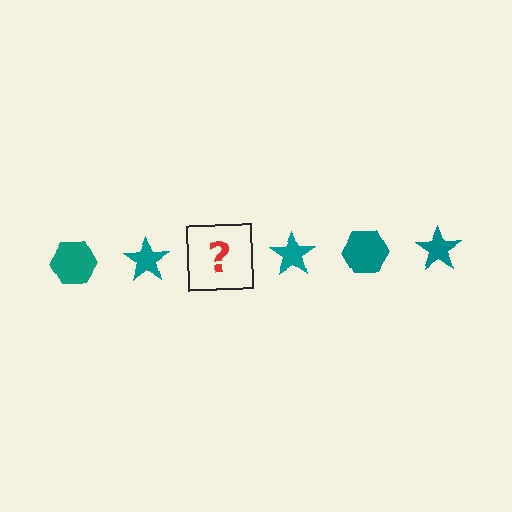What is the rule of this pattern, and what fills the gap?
The rule is that the pattern cycles through hexagon, star shapes in teal. The gap should be filled with a teal hexagon.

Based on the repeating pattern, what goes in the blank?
The blank should be a teal hexagon.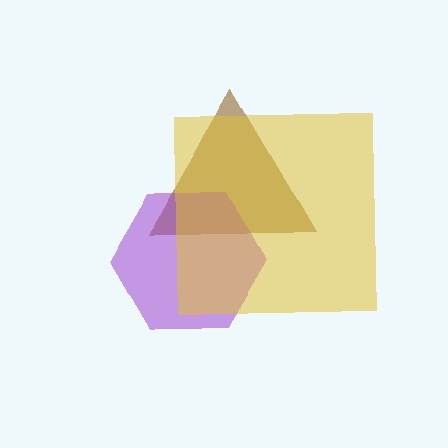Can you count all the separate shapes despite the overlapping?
Yes, there are 3 separate shapes.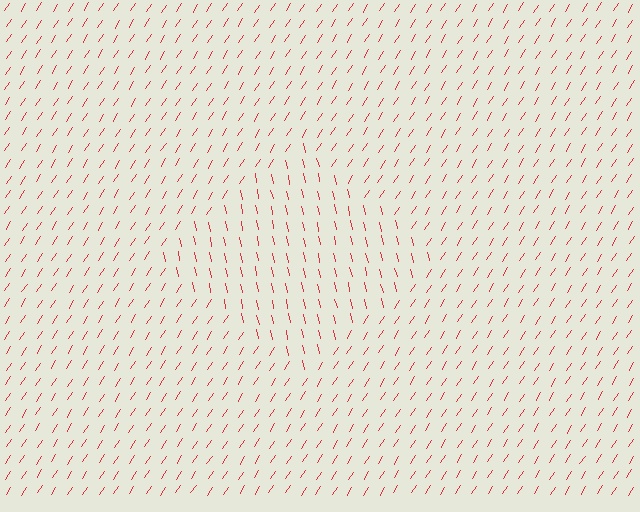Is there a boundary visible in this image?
Yes, there is a texture boundary formed by a change in line orientation.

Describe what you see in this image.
The image is filled with small red line segments. A diamond region in the image has lines oriented differently from the surrounding lines, creating a visible texture boundary.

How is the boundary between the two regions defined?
The boundary is defined purely by a change in line orientation (approximately 45 degrees difference). All lines are the same color and thickness.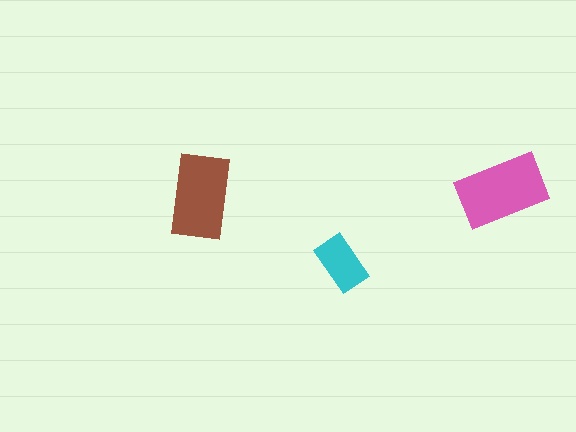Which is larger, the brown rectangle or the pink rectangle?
The pink one.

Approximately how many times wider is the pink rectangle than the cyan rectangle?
About 1.5 times wider.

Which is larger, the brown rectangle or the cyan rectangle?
The brown one.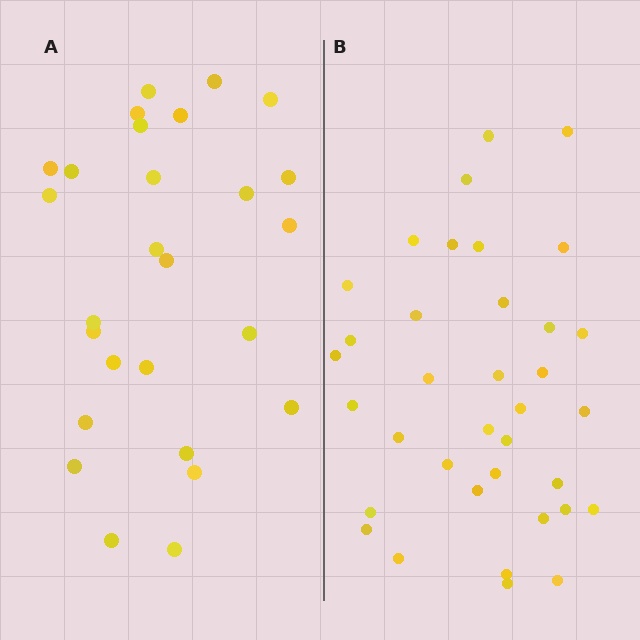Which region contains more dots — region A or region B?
Region B (the right region) has more dots.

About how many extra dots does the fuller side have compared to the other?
Region B has roughly 8 or so more dots than region A.